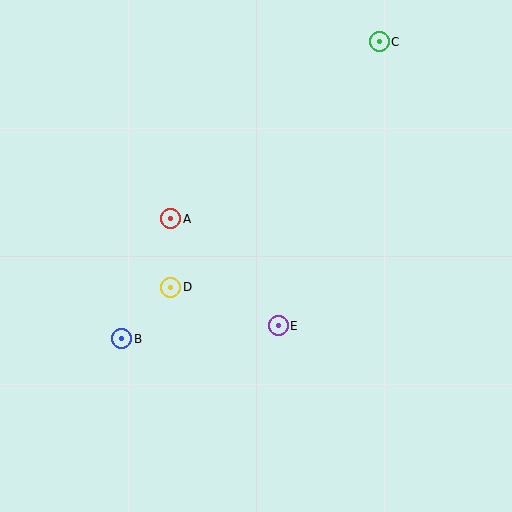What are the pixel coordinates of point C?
Point C is at (379, 42).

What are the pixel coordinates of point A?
Point A is at (171, 219).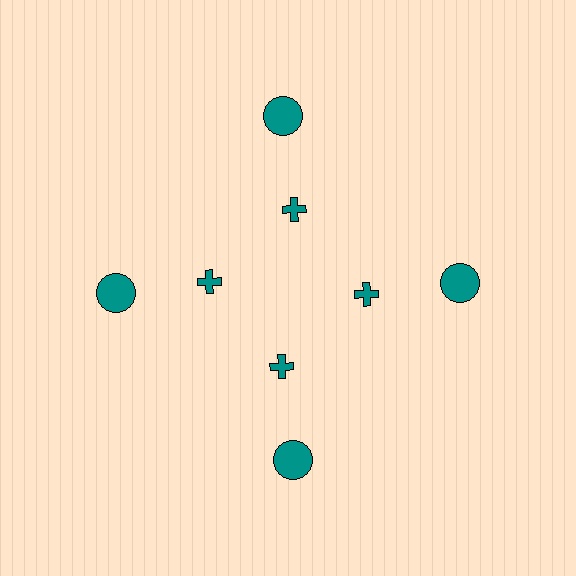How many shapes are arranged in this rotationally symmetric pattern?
There are 8 shapes, arranged in 4 groups of 2.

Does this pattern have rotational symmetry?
Yes, this pattern has 4-fold rotational symmetry. It looks the same after rotating 90 degrees around the center.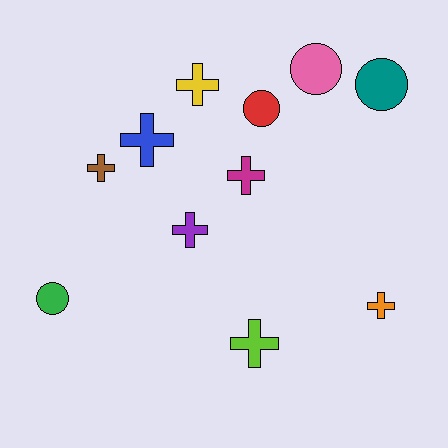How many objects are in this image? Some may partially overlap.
There are 11 objects.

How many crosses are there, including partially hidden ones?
There are 7 crosses.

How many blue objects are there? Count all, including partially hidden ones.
There is 1 blue object.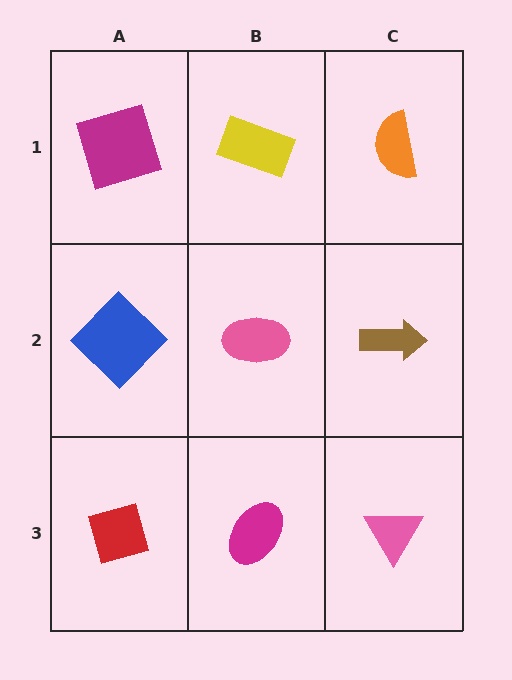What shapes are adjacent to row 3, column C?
A brown arrow (row 2, column C), a magenta ellipse (row 3, column B).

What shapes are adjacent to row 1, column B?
A pink ellipse (row 2, column B), a magenta square (row 1, column A), an orange semicircle (row 1, column C).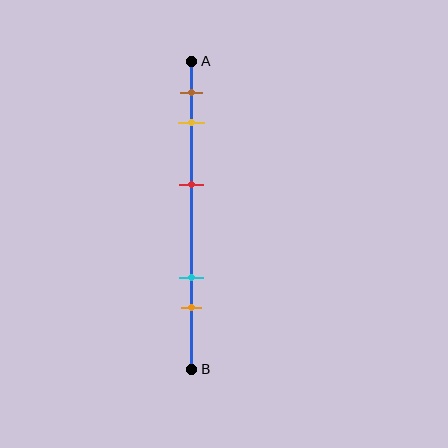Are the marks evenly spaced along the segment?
No, the marks are not evenly spaced.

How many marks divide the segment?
There are 5 marks dividing the segment.